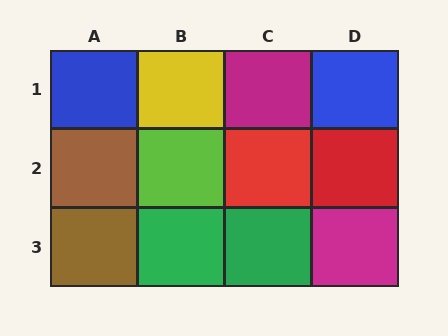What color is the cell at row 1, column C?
Magenta.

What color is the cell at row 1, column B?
Yellow.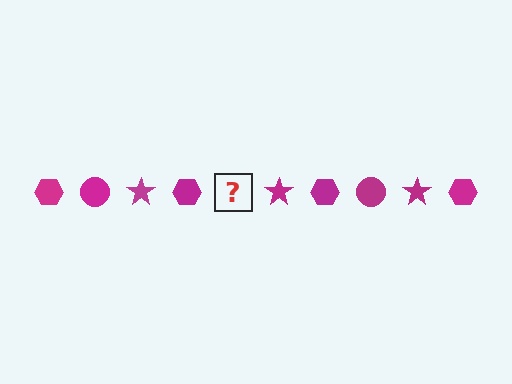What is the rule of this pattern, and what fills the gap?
The rule is that the pattern cycles through hexagon, circle, star shapes in magenta. The gap should be filled with a magenta circle.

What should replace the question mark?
The question mark should be replaced with a magenta circle.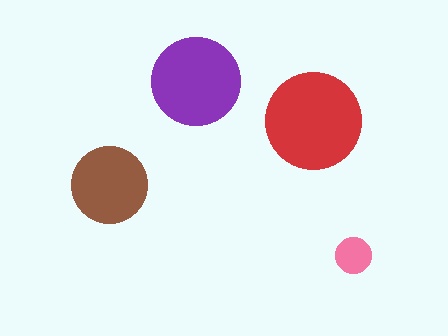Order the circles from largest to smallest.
the red one, the purple one, the brown one, the pink one.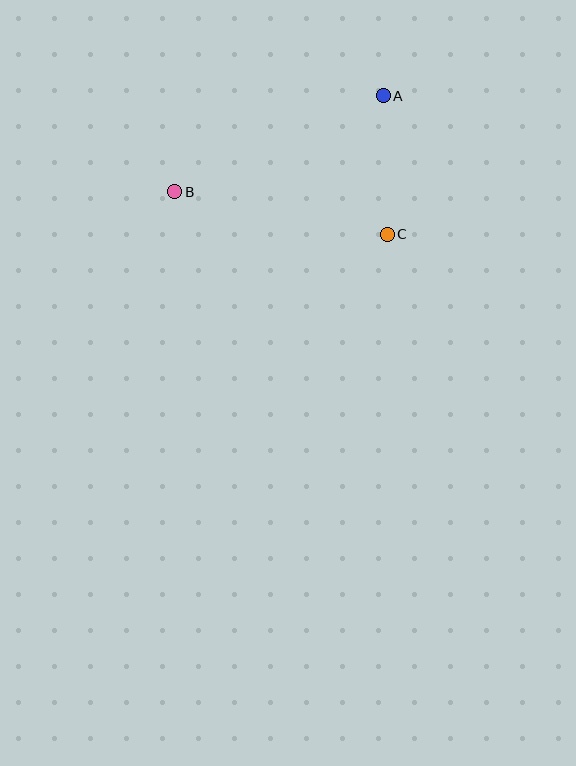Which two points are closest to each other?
Points A and C are closest to each other.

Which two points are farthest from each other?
Points A and B are farthest from each other.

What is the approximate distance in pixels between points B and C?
The distance between B and C is approximately 217 pixels.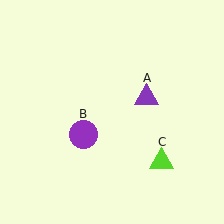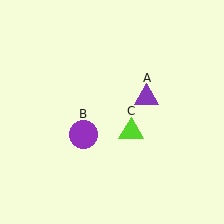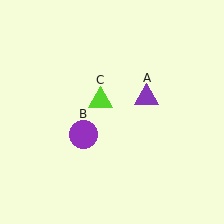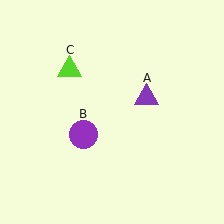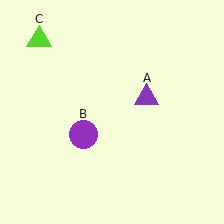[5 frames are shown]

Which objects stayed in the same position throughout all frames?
Purple triangle (object A) and purple circle (object B) remained stationary.